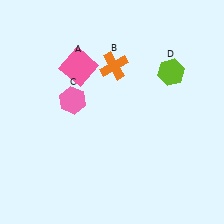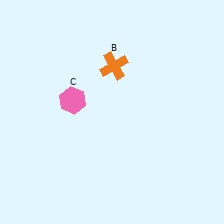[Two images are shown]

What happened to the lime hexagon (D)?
The lime hexagon (D) was removed in Image 2. It was in the top-right area of Image 1.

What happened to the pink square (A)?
The pink square (A) was removed in Image 2. It was in the top-left area of Image 1.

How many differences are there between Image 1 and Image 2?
There are 2 differences between the two images.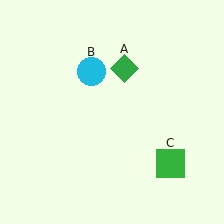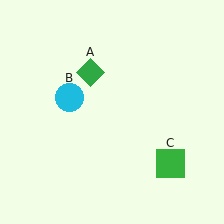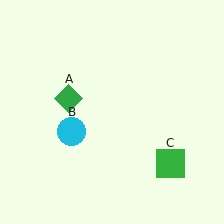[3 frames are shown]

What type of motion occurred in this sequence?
The green diamond (object A), cyan circle (object B) rotated counterclockwise around the center of the scene.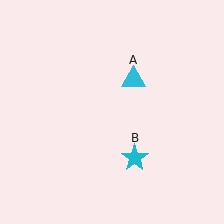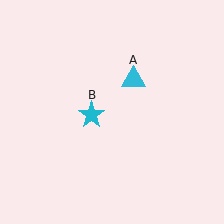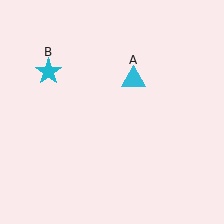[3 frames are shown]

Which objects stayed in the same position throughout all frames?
Cyan triangle (object A) remained stationary.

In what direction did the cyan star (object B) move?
The cyan star (object B) moved up and to the left.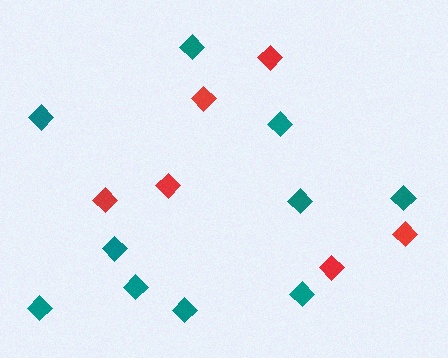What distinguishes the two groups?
There are 2 groups: one group of teal diamonds (10) and one group of red diamonds (6).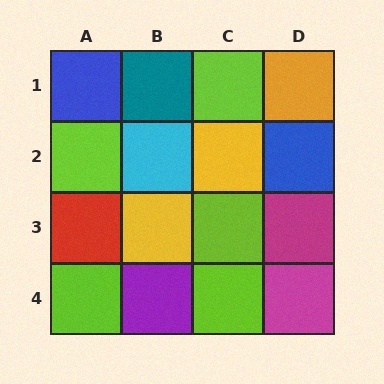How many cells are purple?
1 cell is purple.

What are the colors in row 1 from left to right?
Blue, teal, lime, orange.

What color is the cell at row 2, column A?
Lime.